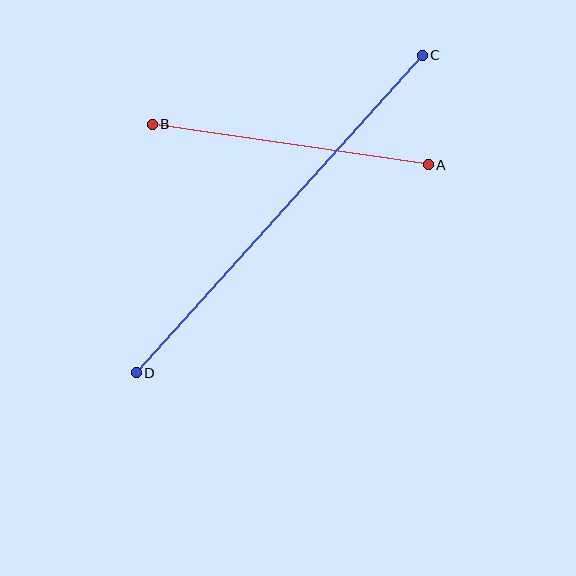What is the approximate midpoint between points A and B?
The midpoint is at approximately (290, 145) pixels.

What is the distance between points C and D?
The distance is approximately 427 pixels.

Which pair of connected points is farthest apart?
Points C and D are farthest apart.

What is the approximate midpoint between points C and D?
The midpoint is at approximately (279, 214) pixels.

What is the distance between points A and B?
The distance is approximately 279 pixels.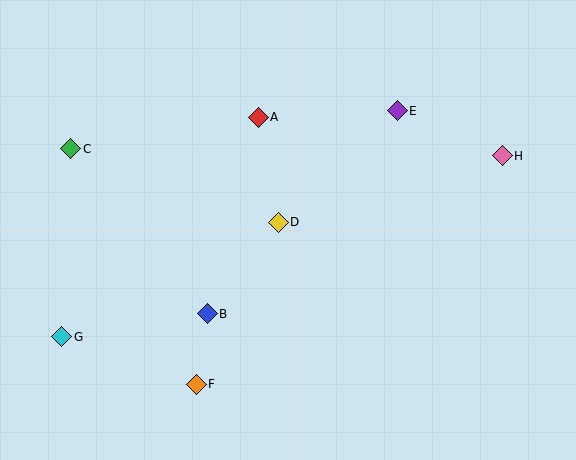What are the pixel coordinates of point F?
Point F is at (196, 384).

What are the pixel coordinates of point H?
Point H is at (502, 156).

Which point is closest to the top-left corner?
Point C is closest to the top-left corner.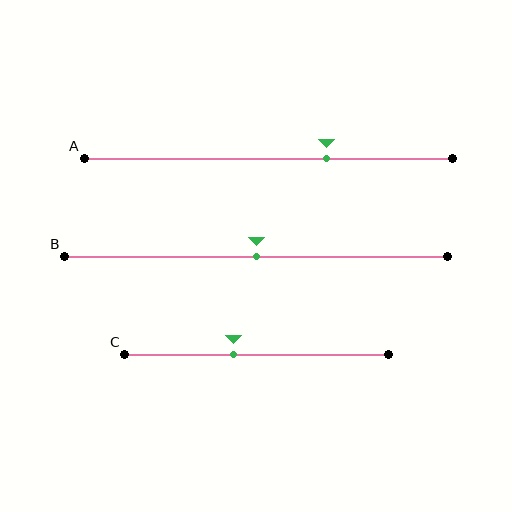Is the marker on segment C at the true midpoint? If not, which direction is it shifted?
No, the marker on segment C is shifted to the left by about 9% of the segment length.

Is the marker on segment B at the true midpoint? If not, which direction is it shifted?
Yes, the marker on segment B is at the true midpoint.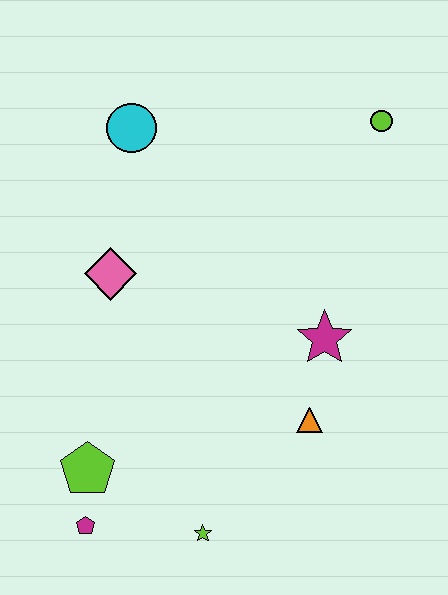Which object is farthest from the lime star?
The lime circle is farthest from the lime star.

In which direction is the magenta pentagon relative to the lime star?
The magenta pentagon is to the left of the lime star.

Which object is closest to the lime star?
The magenta pentagon is closest to the lime star.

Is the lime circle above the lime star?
Yes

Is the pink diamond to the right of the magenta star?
No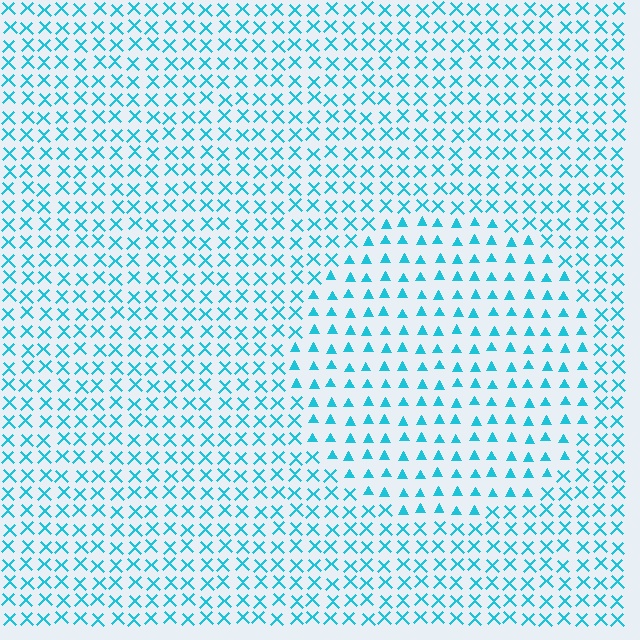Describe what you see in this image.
The image is filled with small cyan elements arranged in a uniform grid. A circle-shaped region contains triangles, while the surrounding area contains X marks. The boundary is defined purely by the change in element shape.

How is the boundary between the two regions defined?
The boundary is defined by a change in element shape: triangles inside vs. X marks outside. All elements share the same color and spacing.